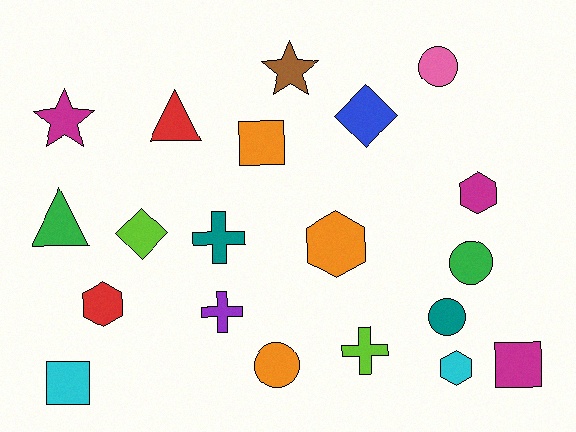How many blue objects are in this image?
There is 1 blue object.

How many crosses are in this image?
There are 3 crosses.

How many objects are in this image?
There are 20 objects.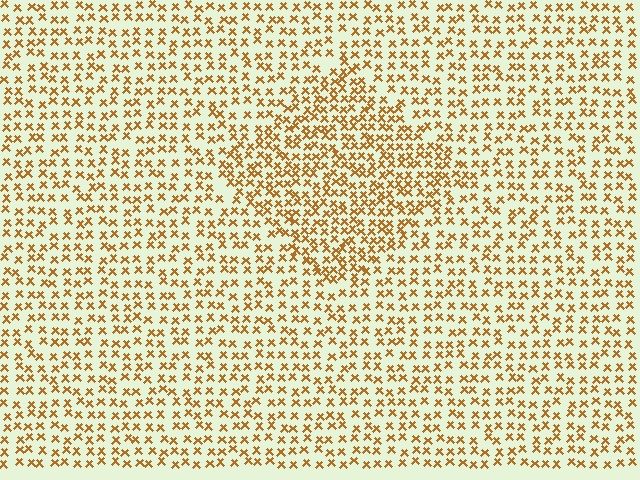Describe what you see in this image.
The image contains small brown elements arranged at two different densities. A diamond-shaped region is visible where the elements are more densely packed than the surrounding area.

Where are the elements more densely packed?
The elements are more densely packed inside the diamond boundary.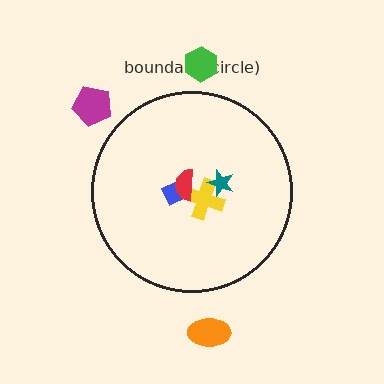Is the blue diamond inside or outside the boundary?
Inside.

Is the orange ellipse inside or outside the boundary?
Outside.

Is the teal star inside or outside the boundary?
Inside.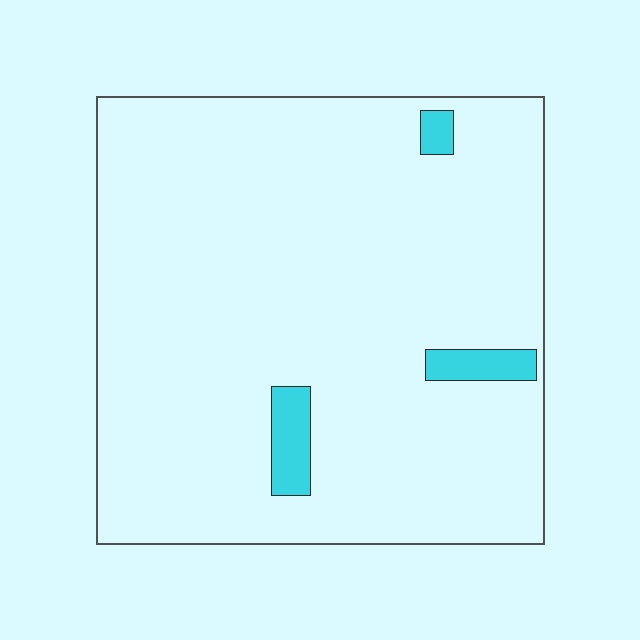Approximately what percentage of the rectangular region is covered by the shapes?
Approximately 5%.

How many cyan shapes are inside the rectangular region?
3.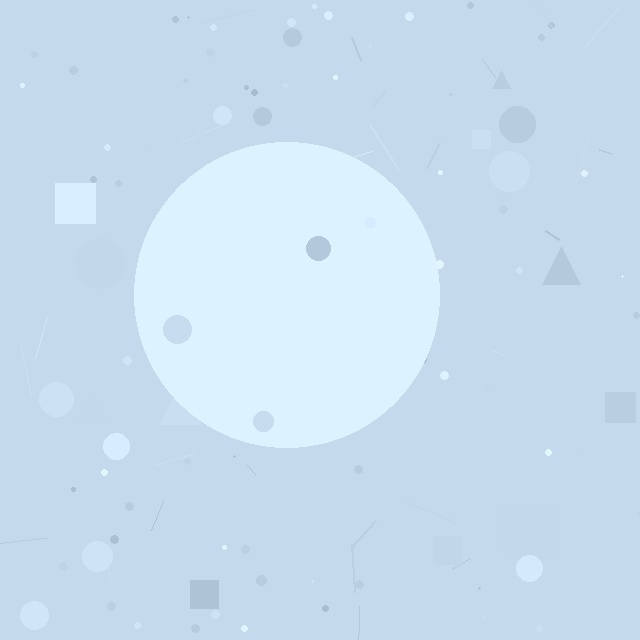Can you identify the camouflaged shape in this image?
The camouflaged shape is a circle.